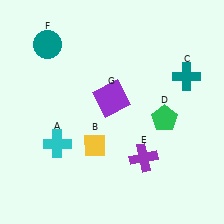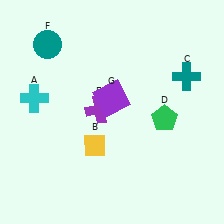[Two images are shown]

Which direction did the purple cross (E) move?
The purple cross (E) moved up.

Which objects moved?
The objects that moved are: the cyan cross (A), the purple cross (E).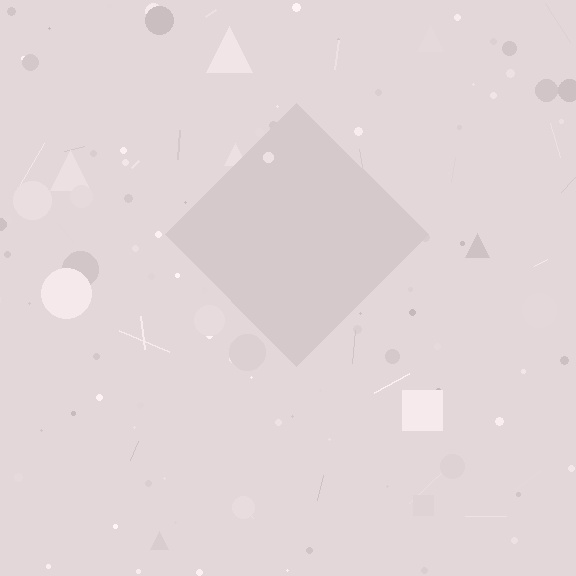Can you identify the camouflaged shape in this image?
The camouflaged shape is a diamond.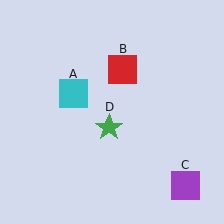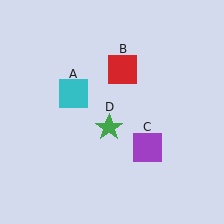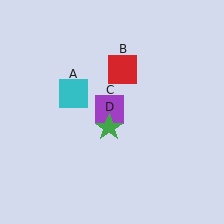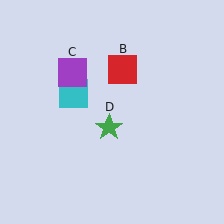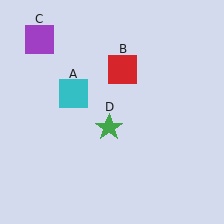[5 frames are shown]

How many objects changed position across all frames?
1 object changed position: purple square (object C).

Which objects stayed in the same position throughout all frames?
Cyan square (object A) and red square (object B) and green star (object D) remained stationary.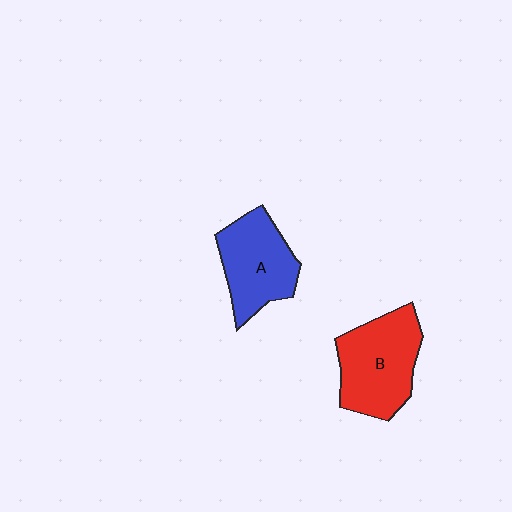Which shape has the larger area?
Shape B (red).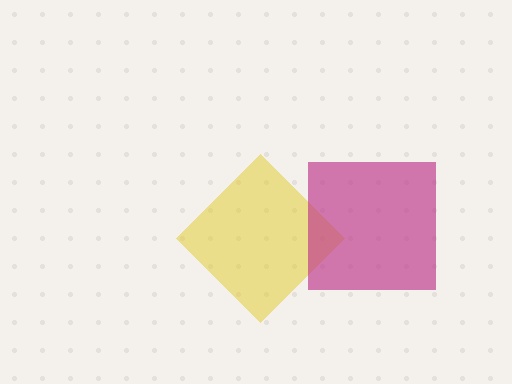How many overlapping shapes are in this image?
There are 2 overlapping shapes in the image.